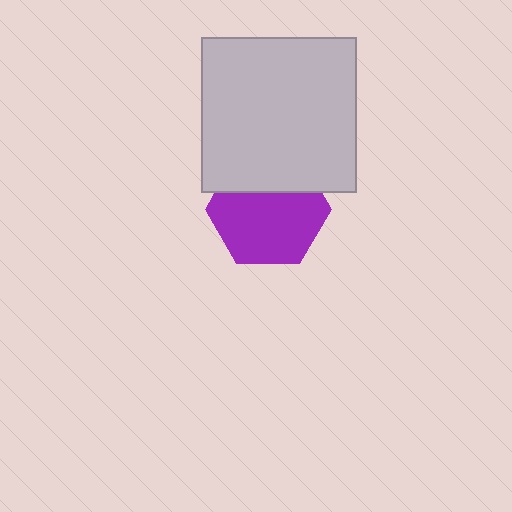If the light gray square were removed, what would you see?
You would see the complete purple hexagon.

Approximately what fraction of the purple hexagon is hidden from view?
Roughly 33% of the purple hexagon is hidden behind the light gray square.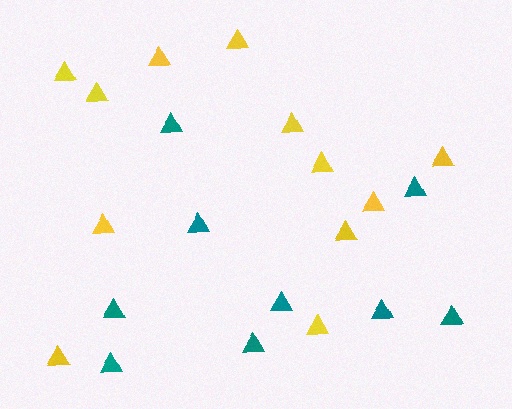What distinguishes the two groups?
There are 2 groups: one group of yellow triangles (12) and one group of teal triangles (9).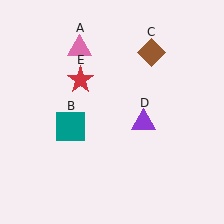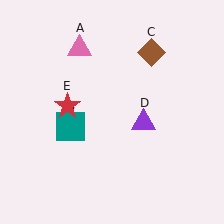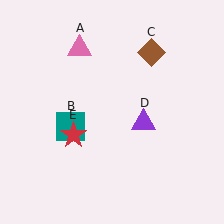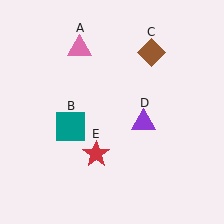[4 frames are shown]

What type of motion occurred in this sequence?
The red star (object E) rotated counterclockwise around the center of the scene.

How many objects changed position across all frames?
1 object changed position: red star (object E).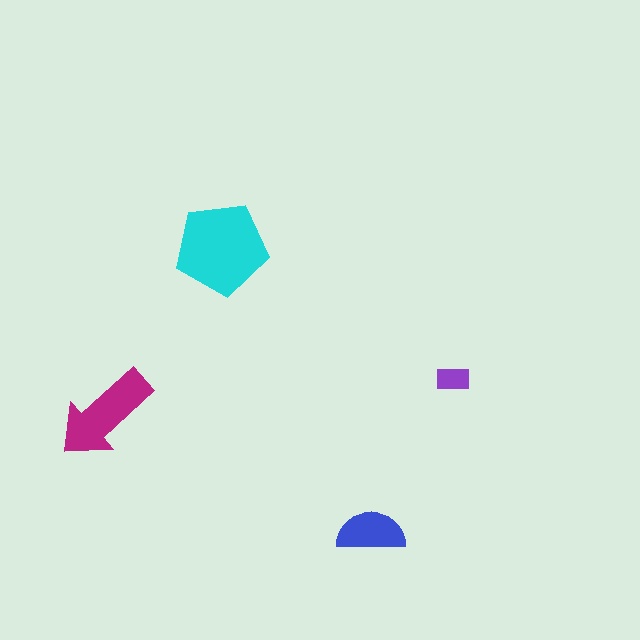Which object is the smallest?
The purple rectangle.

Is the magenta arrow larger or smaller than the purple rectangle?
Larger.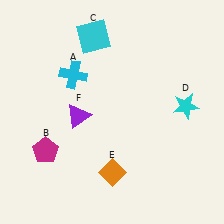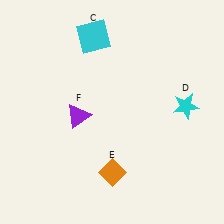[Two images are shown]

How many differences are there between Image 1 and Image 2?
There are 2 differences between the two images.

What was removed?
The cyan cross (A), the magenta pentagon (B) were removed in Image 2.